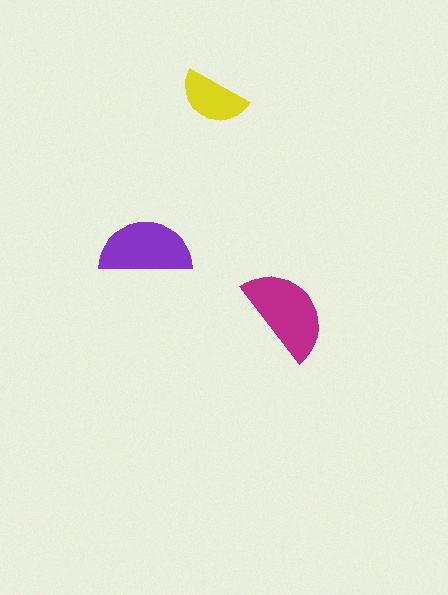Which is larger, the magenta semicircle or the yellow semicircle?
The magenta one.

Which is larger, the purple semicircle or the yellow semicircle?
The purple one.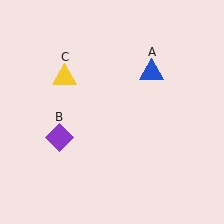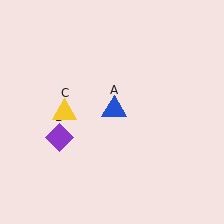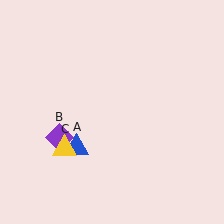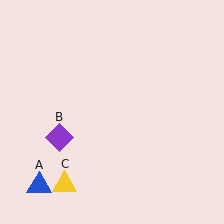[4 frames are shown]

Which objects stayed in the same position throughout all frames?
Purple diamond (object B) remained stationary.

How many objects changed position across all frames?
2 objects changed position: blue triangle (object A), yellow triangle (object C).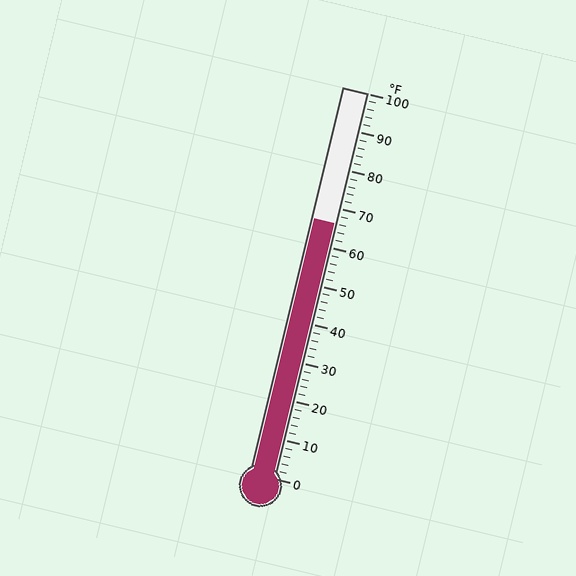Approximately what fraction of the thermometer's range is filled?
The thermometer is filled to approximately 65% of its range.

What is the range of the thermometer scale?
The thermometer scale ranges from 0°F to 100°F.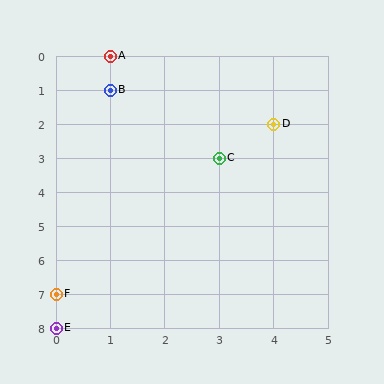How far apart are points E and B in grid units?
Points E and B are 1 column and 7 rows apart (about 7.1 grid units diagonally).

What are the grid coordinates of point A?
Point A is at grid coordinates (1, 0).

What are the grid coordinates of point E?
Point E is at grid coordinates (0, 8).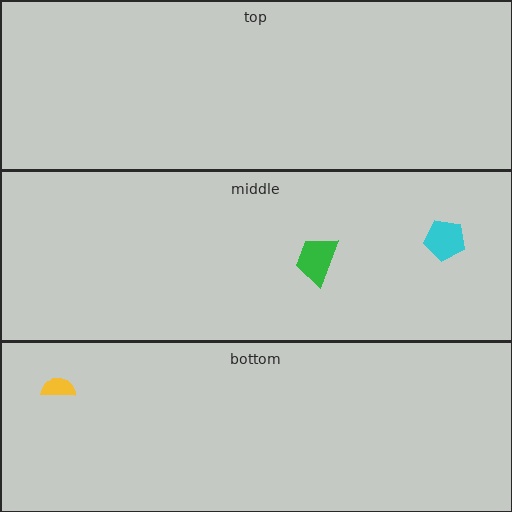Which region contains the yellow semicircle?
The bottom region.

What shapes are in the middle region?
The cyan pentagon, the green trapezoid.